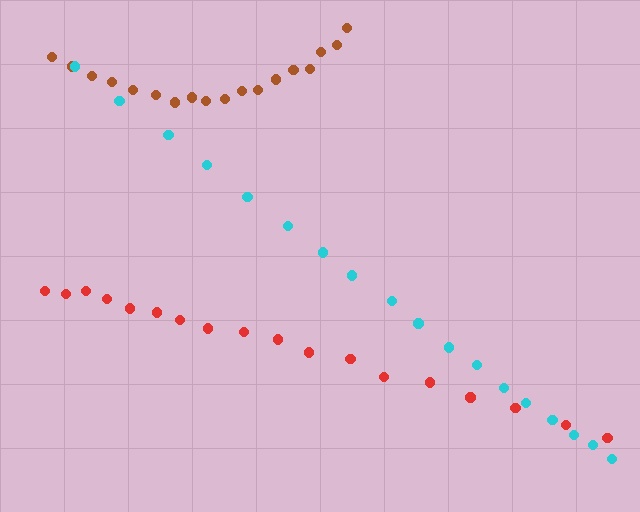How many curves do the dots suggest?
There are 3 distinct paths.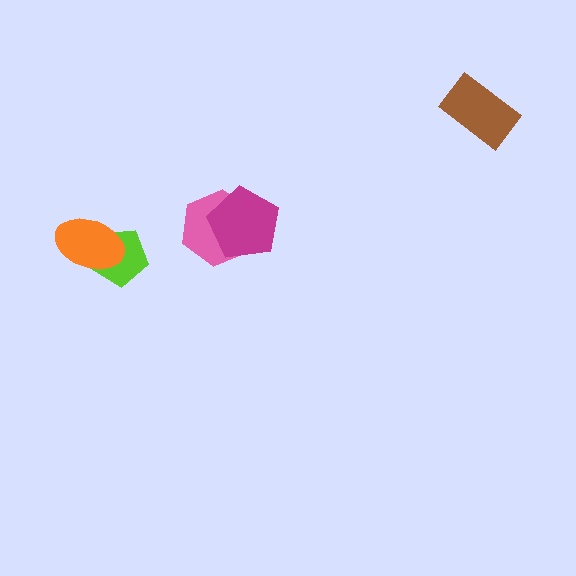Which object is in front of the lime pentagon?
The orange ellipse is in front of the lime pentagon.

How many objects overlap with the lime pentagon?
1 object overlaps with the lime pentagon.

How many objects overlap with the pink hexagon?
1 object overlaps with the pink hexagon.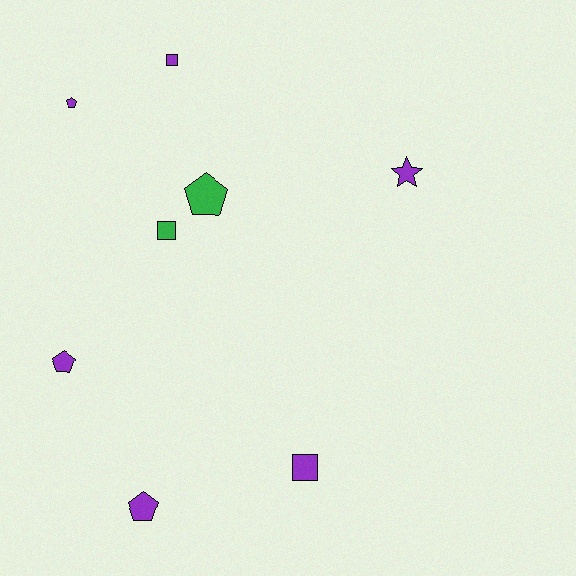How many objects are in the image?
There are 8 objects.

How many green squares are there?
There is 1 green square.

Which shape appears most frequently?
Pentagon, with 4 objects.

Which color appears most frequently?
Purple, with 6 objects.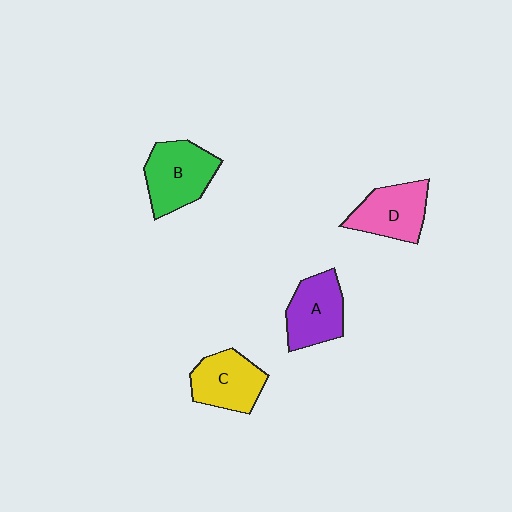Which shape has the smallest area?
Shape C (yellow).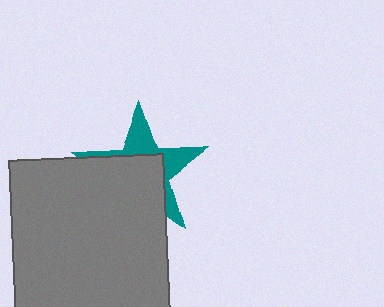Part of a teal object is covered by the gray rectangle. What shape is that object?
It is a star.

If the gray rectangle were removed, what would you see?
You would see the complete teal star.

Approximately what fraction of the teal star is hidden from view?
Roughly 60% of the teal star is hidden behind the gray rectangle.